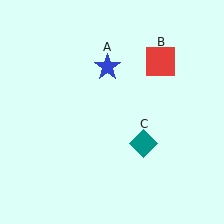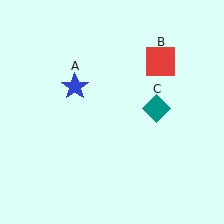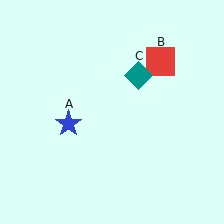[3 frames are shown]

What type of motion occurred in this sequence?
The blue star (object A), teal diamond (object C) rotated counterclockwise around the center of the scene.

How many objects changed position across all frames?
2 objects changed position: blue star (object A), teal diamond (object C).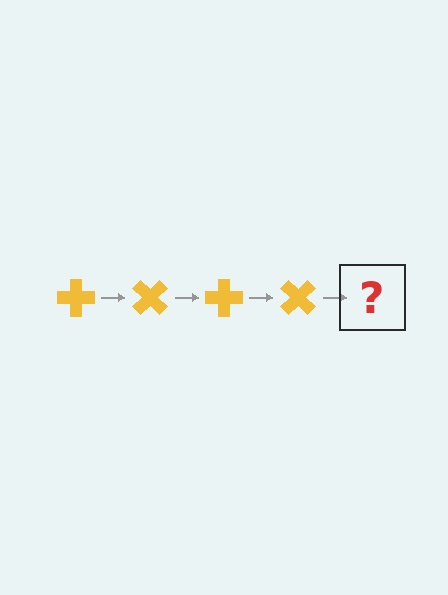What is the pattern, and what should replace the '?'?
The pattern is that the cross rotates 45 degrees each step. The '?' should be a yellow cross rotated 180 degrees.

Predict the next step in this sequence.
The next step is a yellow cross rotated 180 degrees.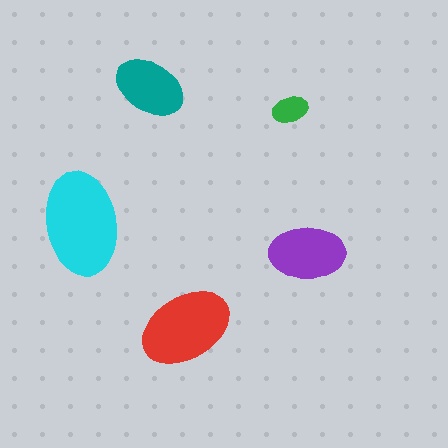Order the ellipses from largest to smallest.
the cyan one, the red one, the purple one, the teal one, the green one.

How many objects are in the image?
There are 5 objects in the image.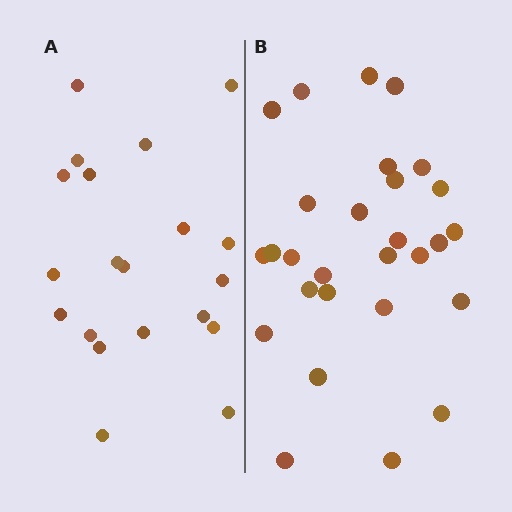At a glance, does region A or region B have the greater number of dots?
Region B (the right region) has more dots.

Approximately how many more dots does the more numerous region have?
Region B has roughly 8 or so more dots than region A.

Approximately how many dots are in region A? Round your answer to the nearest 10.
About 20 dots.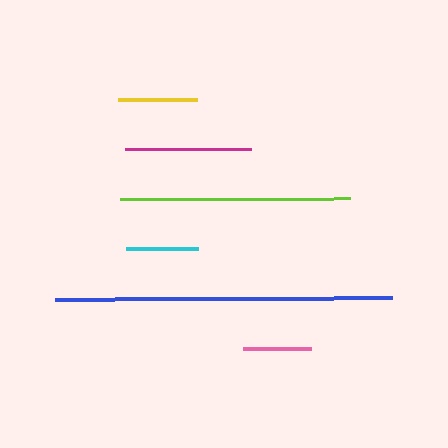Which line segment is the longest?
The blue line is the longest at approximately 337 pixels.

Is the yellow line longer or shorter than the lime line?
The lime line is longer than the yellow line.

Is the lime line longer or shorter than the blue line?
The blue line is longer than the lime line.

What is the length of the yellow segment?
The yellow segment is approximately 78 pixels long.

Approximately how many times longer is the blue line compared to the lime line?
The blue line is approximately 1.5 times the length of the lime line.